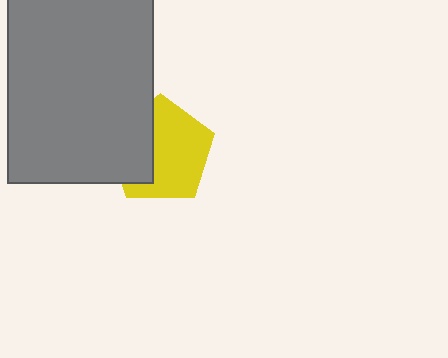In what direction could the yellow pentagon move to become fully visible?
The yellow pentagon could move right. That would shift it out from behind the gray rectangle entirely.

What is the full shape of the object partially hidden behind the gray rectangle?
The partially hidden object is a yellow pentagon.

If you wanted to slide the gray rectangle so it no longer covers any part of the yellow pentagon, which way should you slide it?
Slide it left — that is the most direct way to separate the two shapes.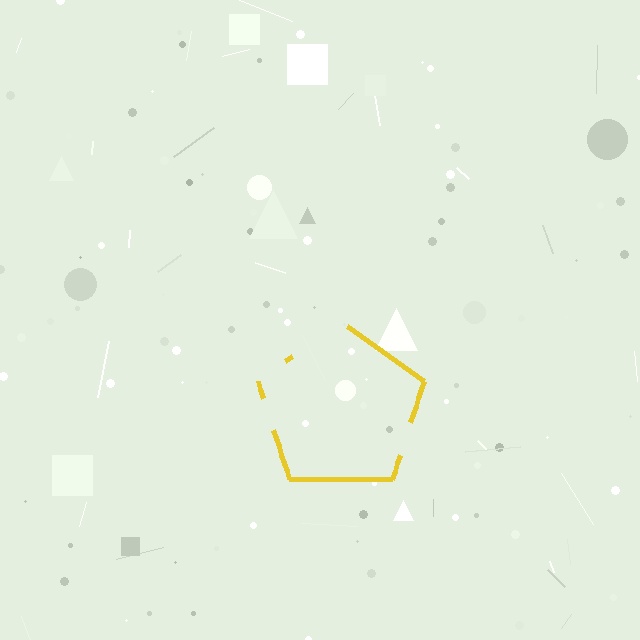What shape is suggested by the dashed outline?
The dashed outline suggests a pentagon.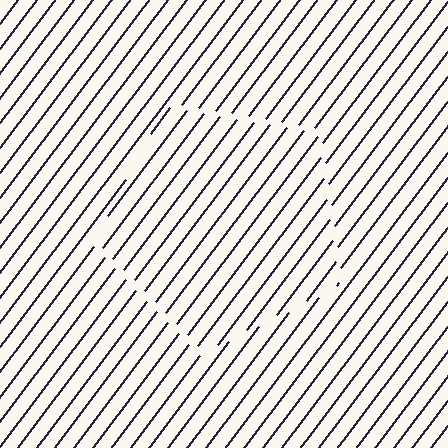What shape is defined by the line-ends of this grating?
An illusory pentagon. The interior of the shape contains the same grating, shifted by half a period — the contour is defined by the phase discontinuity where line-ends from the inner and outer gratings abut.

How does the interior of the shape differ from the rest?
The interior of the shape contains the same grating, shifted by half a period — the contour is defined by the phase discontinuity where line-ends from the inner and outer gratings abut.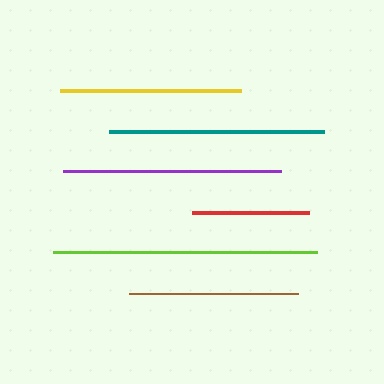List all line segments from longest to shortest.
From longest to shortest: lime, purple, teal, yellow, brown, red.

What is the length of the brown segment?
The brown segment is approximately 169 pixels long.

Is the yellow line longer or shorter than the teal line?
The teal line is longer than the yellow line.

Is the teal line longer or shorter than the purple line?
The purple line is longer than the teal line.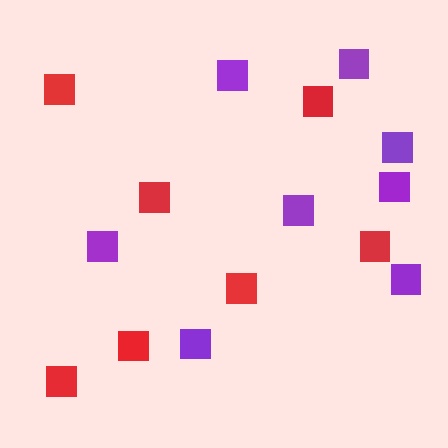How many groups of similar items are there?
There are 2 groups: one group of purple squares (8) and one group of red squares (7).